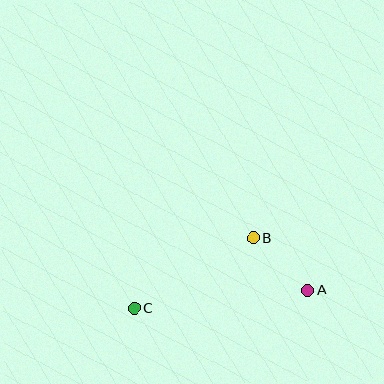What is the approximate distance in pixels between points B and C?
The distance between B and C is approximately 139 pixels.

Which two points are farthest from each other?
Points A and C are farthest from each other.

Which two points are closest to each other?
Points A and B are closest to each other.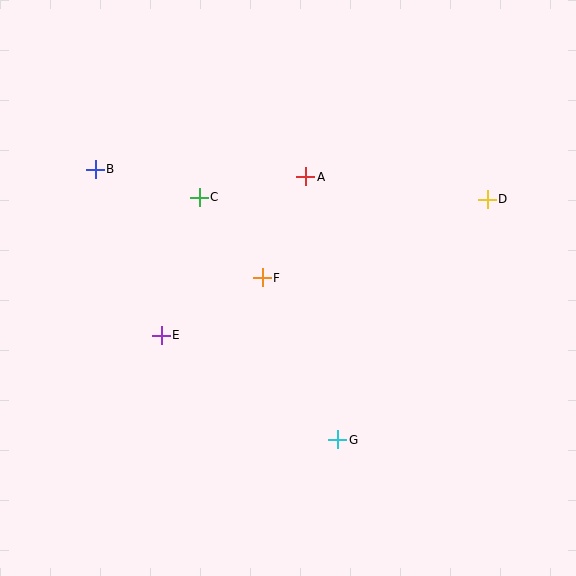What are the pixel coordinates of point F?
Point F is at (262, 278).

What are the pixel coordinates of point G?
Point G is at (338, 440).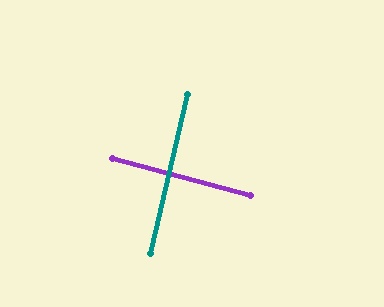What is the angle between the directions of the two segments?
Approximately 88 degrees.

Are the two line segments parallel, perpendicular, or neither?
Perpendicular — they meet at approximately 88°.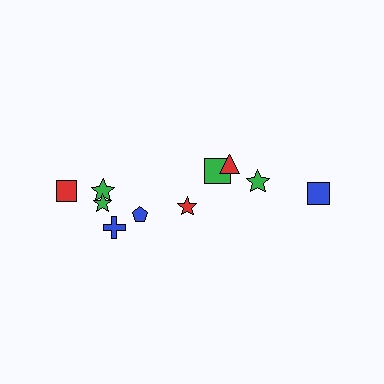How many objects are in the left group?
There are 6 objects.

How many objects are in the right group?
There are 4 objects.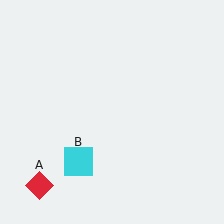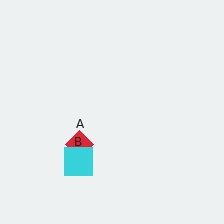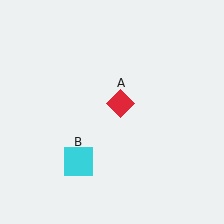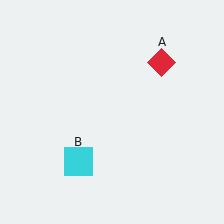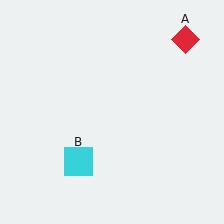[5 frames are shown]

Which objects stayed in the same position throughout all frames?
Cyan square (object B) remained stationary.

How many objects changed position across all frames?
1 object changed position: red diamond (object A).